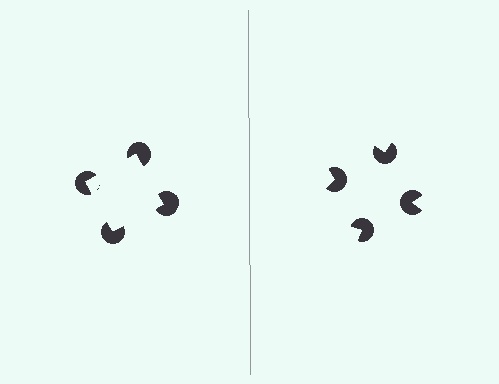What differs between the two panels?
The pac-man discs are positioned identically on both sides; only the wedge orientations differ. On the left they align to a square; on the right they are misaligned.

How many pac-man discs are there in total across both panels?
8 — 4 on each side.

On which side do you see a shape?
An illusory square appears on the left side. On the right side the wedge cuts are rotated, so no coherent shape forms.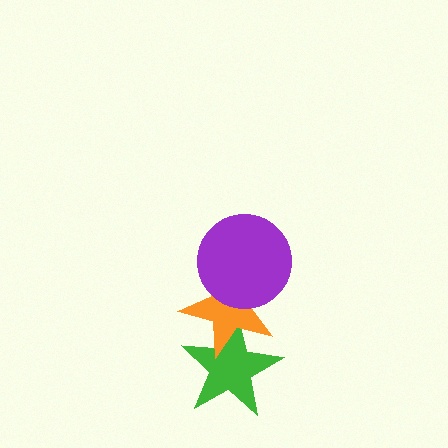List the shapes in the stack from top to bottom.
From top to bottom: the purple circle, the orange star, the green star.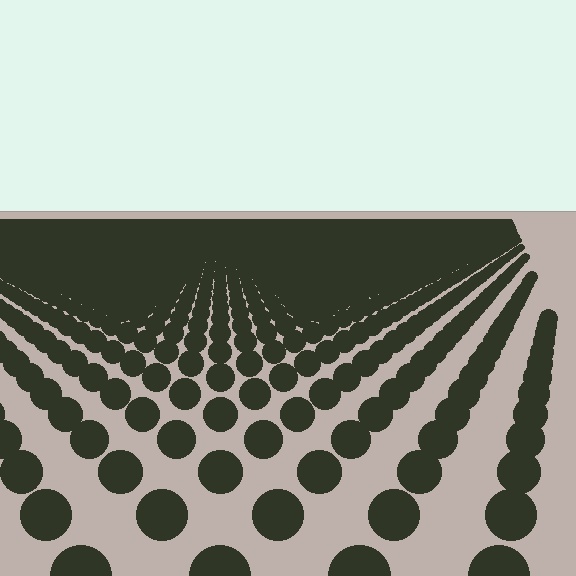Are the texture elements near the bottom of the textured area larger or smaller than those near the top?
Larger. Near the bottom, elements are closer to the viewer and appear at a bigger on-screen size.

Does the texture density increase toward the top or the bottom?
Density increases toward the top.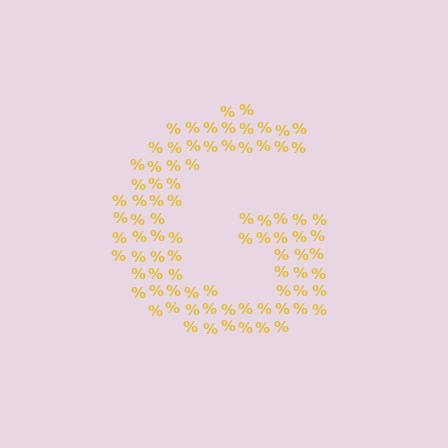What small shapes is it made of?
It is made of small percent signs.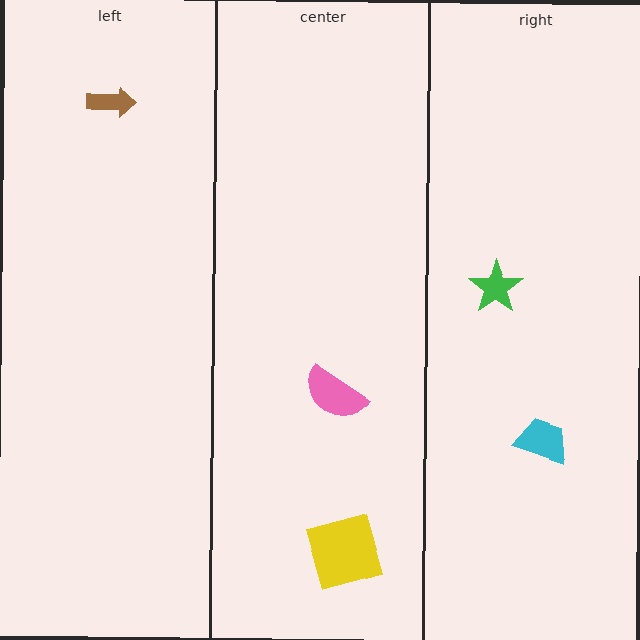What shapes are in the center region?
The yellow square, the pink semicircle.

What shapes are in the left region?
The brown arrow.